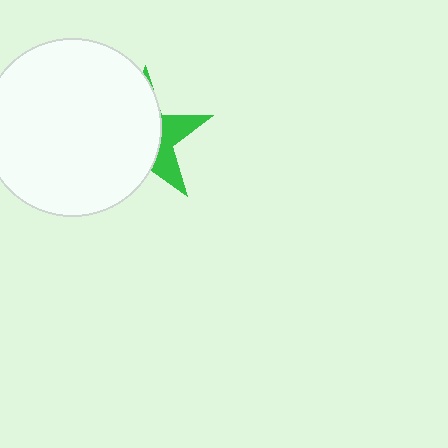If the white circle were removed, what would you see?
You would see the complete green star.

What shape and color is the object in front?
The object in front is a white circle.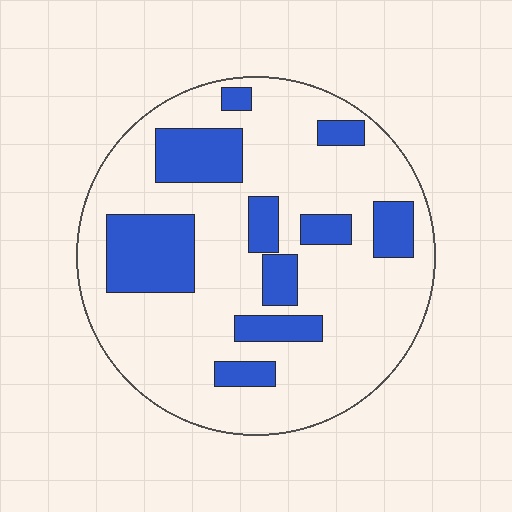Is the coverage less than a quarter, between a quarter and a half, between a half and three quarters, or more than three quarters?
Between a quarter and a half.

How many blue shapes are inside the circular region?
10.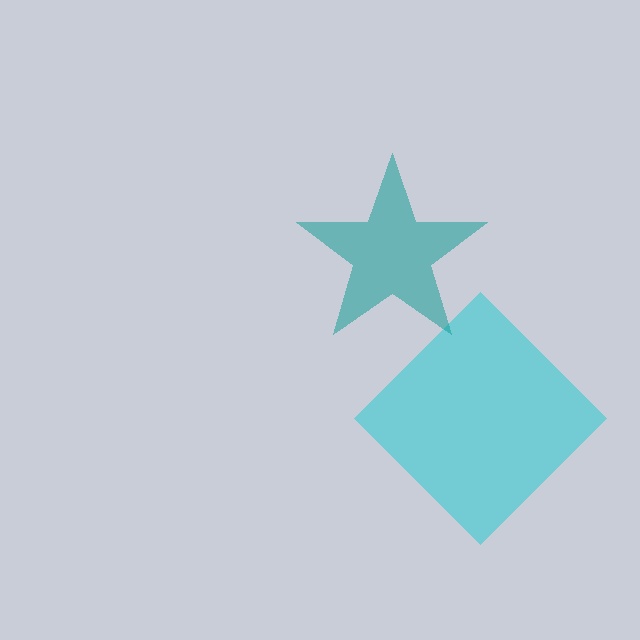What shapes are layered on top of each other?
The layered shapes are: a cyan diamond, a teal star.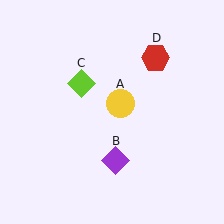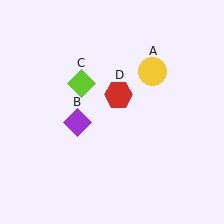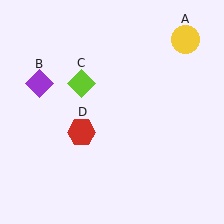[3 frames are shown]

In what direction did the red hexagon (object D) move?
The red hexagon (object D) moved down and to the left.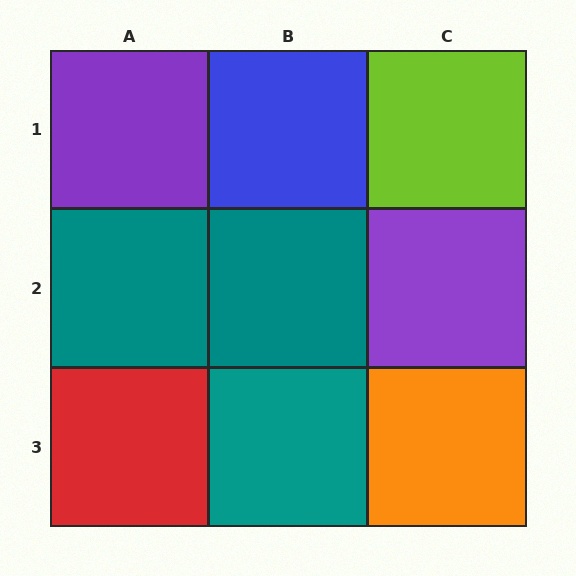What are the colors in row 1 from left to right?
Purple, blue, lime.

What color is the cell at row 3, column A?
Red.